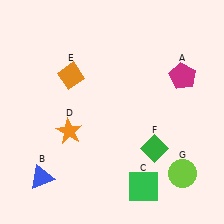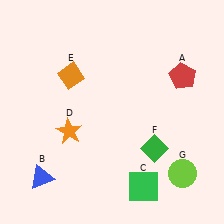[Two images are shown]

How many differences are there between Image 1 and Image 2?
There is 1 difference between the two images.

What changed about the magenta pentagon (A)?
In Image 1, A is magenta. In Image 2, it changed to red.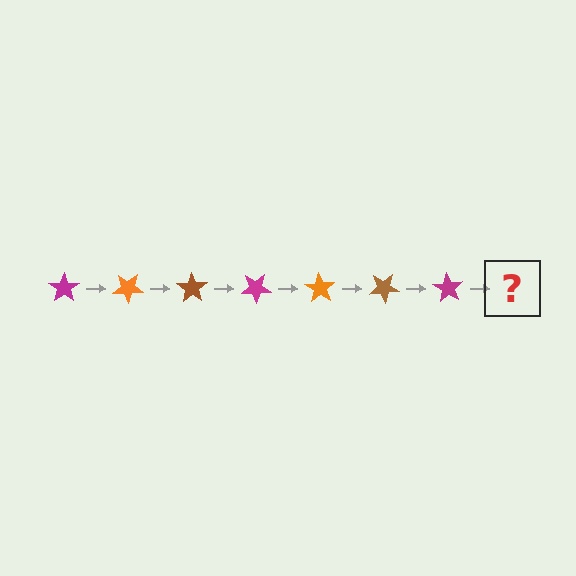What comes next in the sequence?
The next element should be an orange star, rotated 245 degrees from the start.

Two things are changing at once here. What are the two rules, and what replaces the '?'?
The two rules are that it rotates 35 degrees each step and the color cycles through magenta, orange, and brown. The '?' should be an orange star, rotated 245 degrees from the start.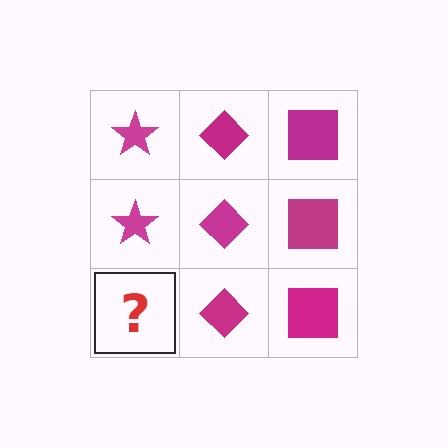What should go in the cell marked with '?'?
The missing cell should contain a magenta star.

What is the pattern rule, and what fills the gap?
The rule is that each column has a consistent shape. The gap should be filled with a magenta star.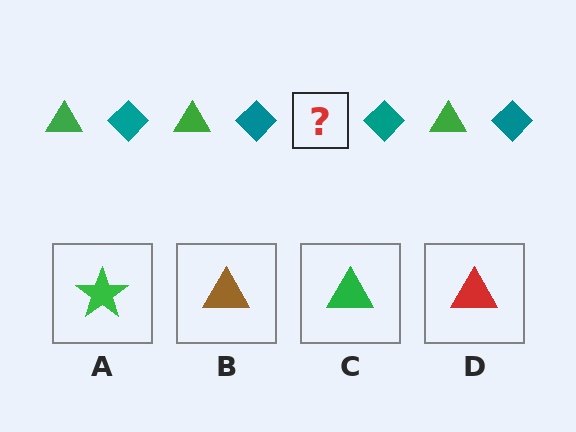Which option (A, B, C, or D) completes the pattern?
C.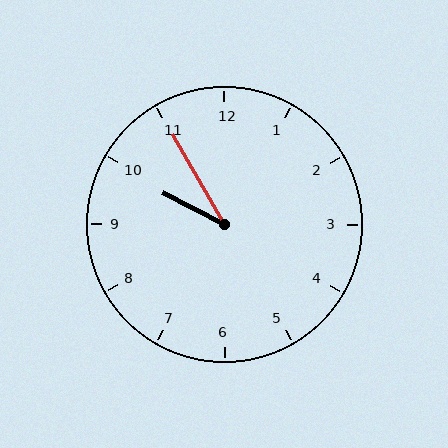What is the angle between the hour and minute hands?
Approximately 32 degrees.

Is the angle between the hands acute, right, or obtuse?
It is acute.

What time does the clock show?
9:55.